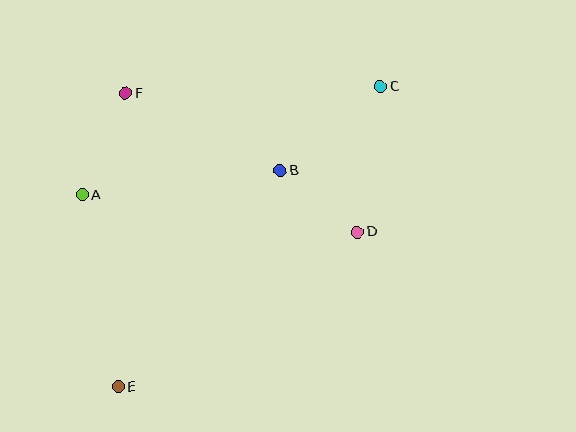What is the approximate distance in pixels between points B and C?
The distance between B and C is approximately 131 pixels.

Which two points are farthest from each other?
Points C and E are farthest from each other.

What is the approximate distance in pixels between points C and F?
The distance between C and F is approximately 255 pixels.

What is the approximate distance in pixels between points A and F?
The distance between A and F is approximately 110 pixels.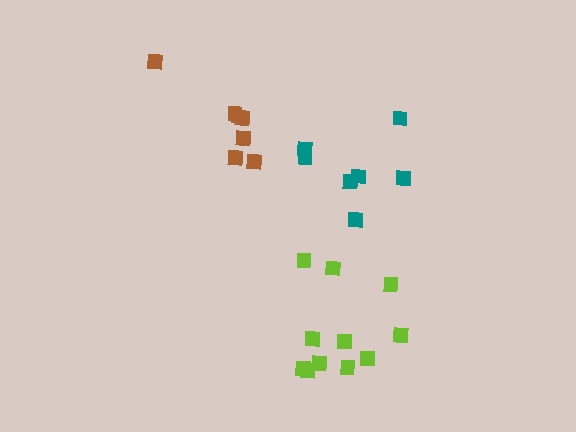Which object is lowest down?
The lime cluster is bottommost.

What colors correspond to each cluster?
The clusters are colored: lime, brown, teal.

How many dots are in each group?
Group 1: 11 dots, Group 2: 7 dots, Group 3: 7 dots (25 total).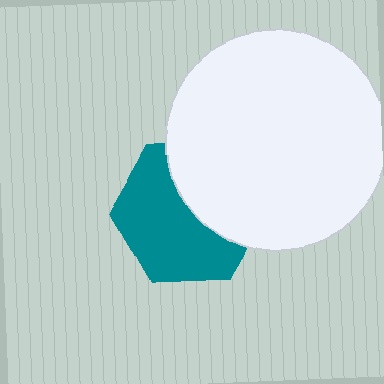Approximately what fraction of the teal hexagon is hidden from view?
Roughly 41% of the teal hexagon is hidden behind the white circle.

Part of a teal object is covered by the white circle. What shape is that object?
It is a hexagon.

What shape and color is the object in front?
The object in front is a white circle.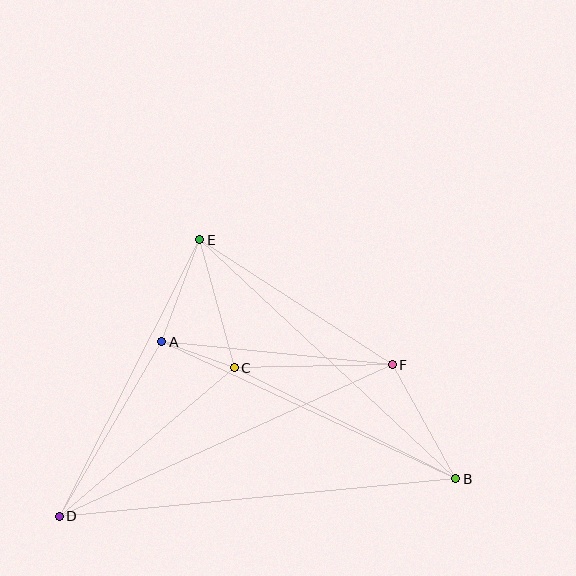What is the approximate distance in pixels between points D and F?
The distance between D and F is approximately 366 pixels.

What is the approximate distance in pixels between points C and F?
The distance between C and F is approximately 158 pixels.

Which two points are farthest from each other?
Points B and D are farthest from each other.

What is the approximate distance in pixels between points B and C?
The distance between B and C is approximately 248 pixels.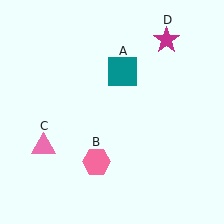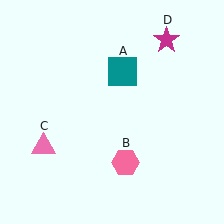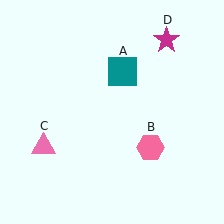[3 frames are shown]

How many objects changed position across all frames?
1 object changed position: pink hexagon (object B).